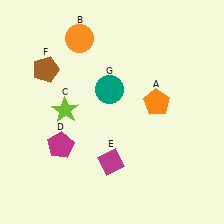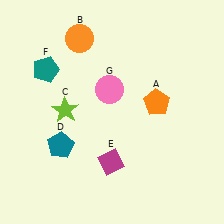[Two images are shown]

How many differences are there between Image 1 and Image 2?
There are 3 differences between the two images.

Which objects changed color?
D changed from magenta to teal. F changed from brown to teal. G changed from teal to pink.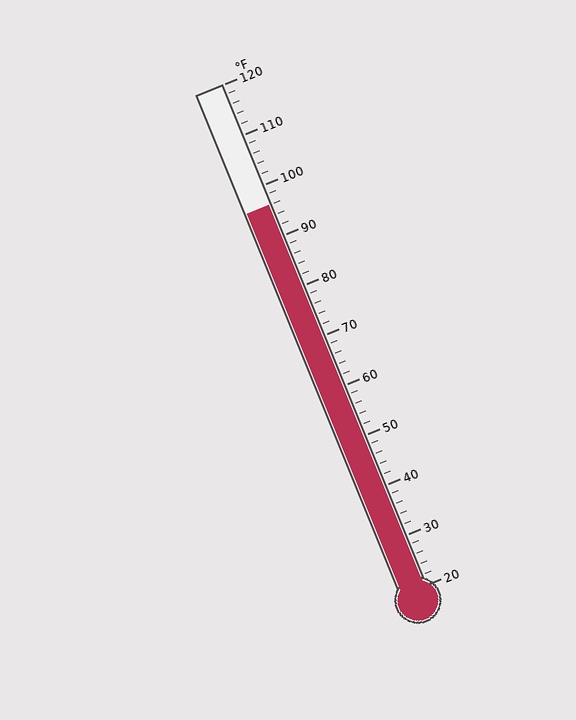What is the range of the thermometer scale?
The thermometer scale ranges from 20°F to 120°F.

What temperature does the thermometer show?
The thermometer shows approximately 96°F.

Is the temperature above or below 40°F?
The temperature is above 40°F.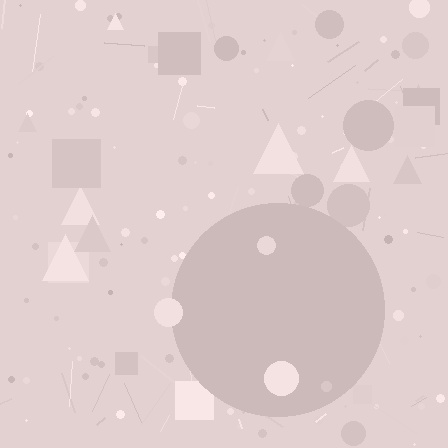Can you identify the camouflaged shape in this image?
The camouflaged shape is a circle.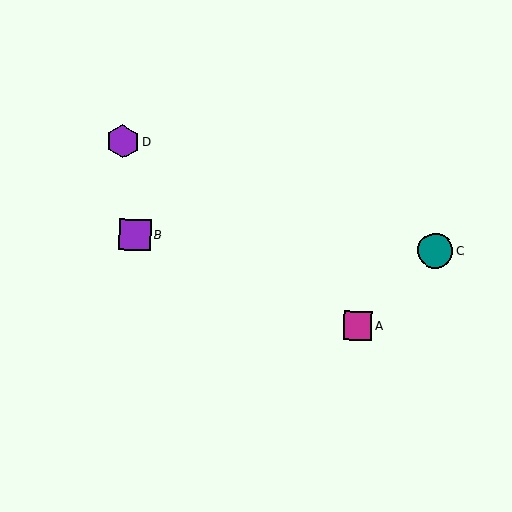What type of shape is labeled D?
Shape D is a purple hexagon.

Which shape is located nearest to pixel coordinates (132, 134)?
The purple hexagon (labeled D) at (123, 141) is nearest to that location.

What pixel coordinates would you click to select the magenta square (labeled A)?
Click at (358, 325) to select the magenta square A.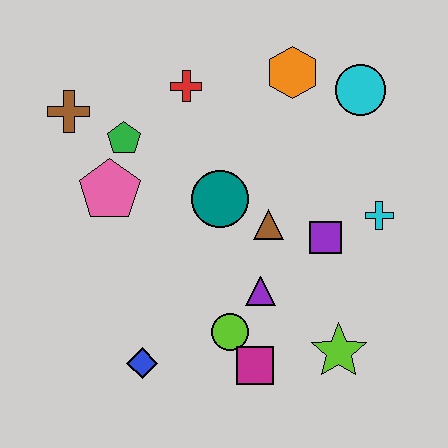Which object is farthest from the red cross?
The lime star is farthest from the red cross.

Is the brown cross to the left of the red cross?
Yes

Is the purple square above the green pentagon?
No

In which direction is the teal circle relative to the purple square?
The teal circle is to the left of the purple square.